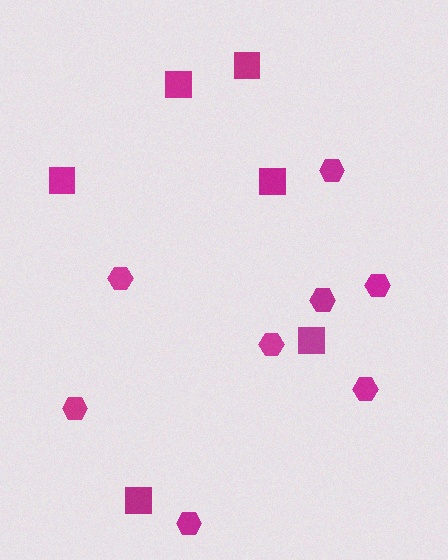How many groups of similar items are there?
There are 2 groups: one group of squares (6) and one group of hexagons (8).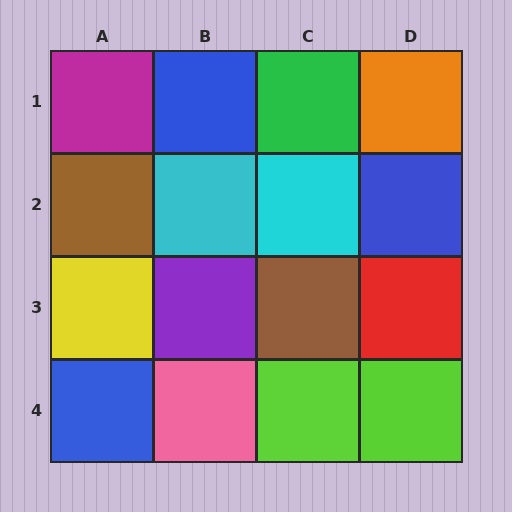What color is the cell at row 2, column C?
Cyan.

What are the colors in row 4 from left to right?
Blue, pink, lime, lime.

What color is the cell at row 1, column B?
Blue.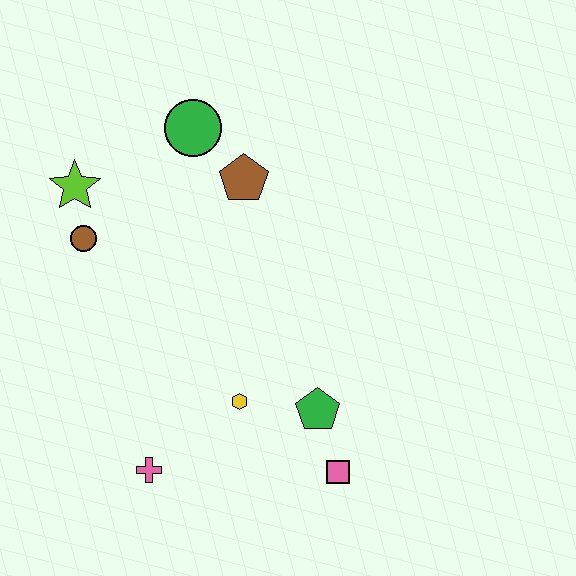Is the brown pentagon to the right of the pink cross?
Yes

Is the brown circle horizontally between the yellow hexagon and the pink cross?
No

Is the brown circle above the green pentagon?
Yes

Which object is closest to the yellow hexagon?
The green pentagon is closest to the yellow hexagon.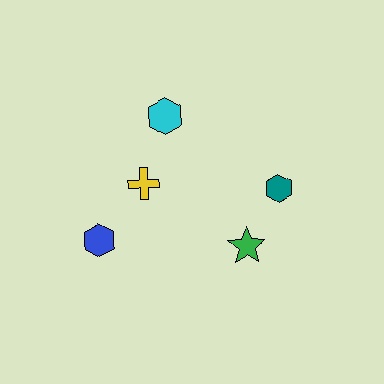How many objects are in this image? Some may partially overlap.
There are 5 objects.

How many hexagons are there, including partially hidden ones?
There are 3 hexagons.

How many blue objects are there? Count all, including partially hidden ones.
There is 1 blue object.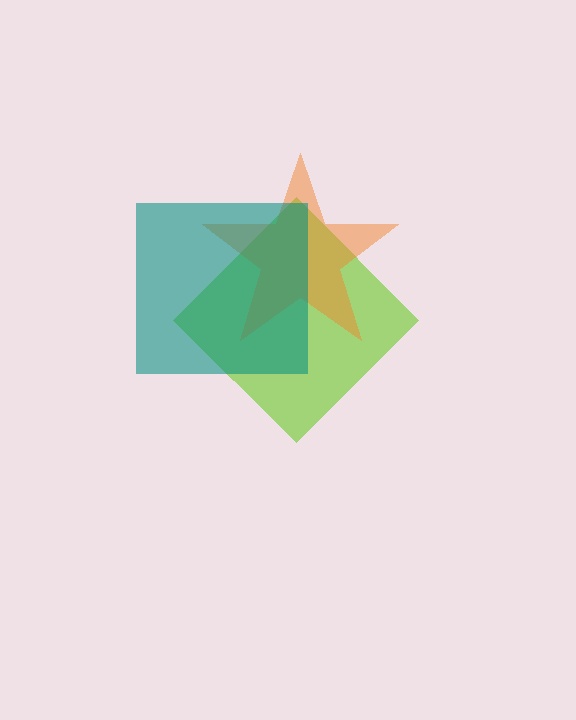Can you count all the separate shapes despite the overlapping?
Yes, there are 3 separate shapes.